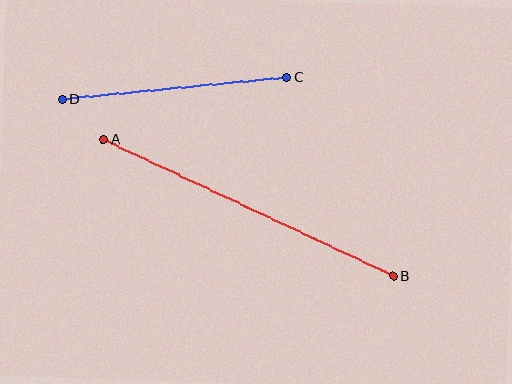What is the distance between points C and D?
The distance is approximately 226 pixels.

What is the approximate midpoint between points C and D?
The midpoint is at approximately (174, 88) pixels.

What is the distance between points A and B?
The distance is approximately 321 pixels.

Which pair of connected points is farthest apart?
Points A and B are farthest apart.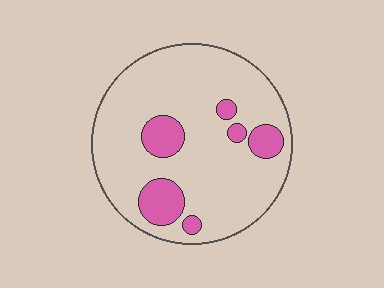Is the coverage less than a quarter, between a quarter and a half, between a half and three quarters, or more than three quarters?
Less than a quarter.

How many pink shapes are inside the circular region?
6.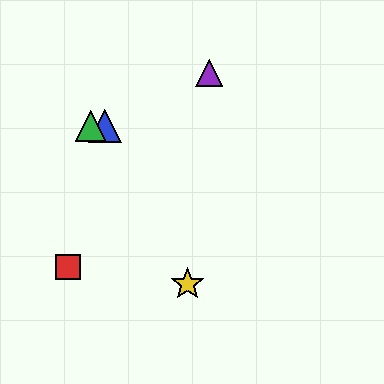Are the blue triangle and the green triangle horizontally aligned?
Yes, both are at y≈126.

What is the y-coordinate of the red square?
The red square is at y≈267.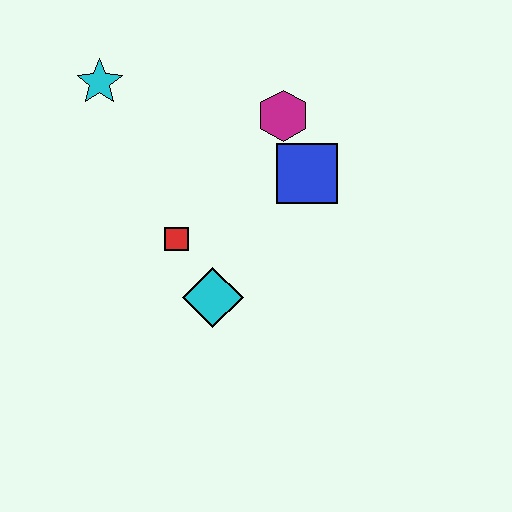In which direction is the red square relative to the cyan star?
The red square is below the cyan star.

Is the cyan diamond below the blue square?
Yes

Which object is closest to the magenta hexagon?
The blue square is closest to the magenta hexagon.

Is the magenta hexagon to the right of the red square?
Yes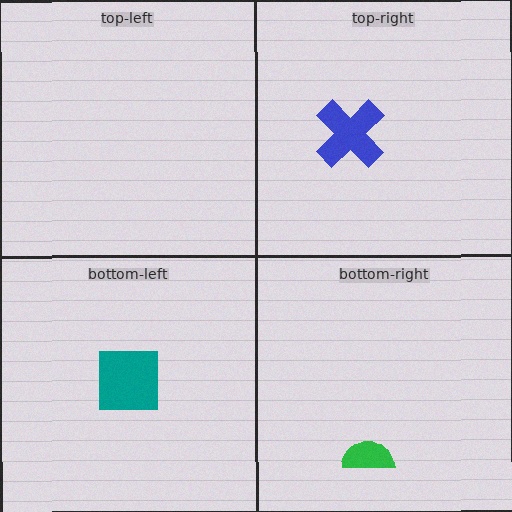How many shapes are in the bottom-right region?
1.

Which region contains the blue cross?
The top-right region.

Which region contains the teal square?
The bottom-left region.